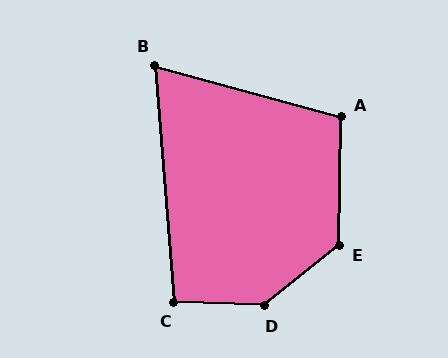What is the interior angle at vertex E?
Approximately 130 degrees (obtuse).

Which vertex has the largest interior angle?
D, at approximately 139 degrees.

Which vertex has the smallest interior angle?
B, at approximately 70 degrees.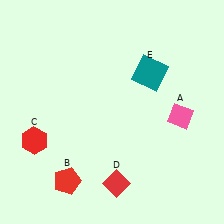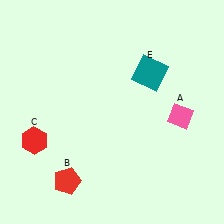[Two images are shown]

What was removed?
The red diamond (D) was removed in Image 2.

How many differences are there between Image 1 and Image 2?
There is 1 difference between the two images.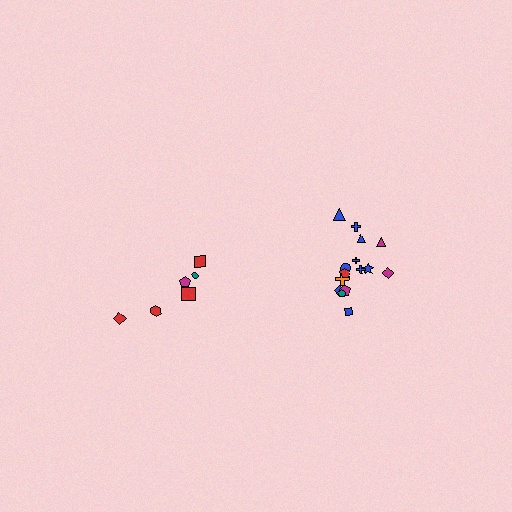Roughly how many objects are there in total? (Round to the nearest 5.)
Roughly 20 objects in total.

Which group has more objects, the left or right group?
The right group.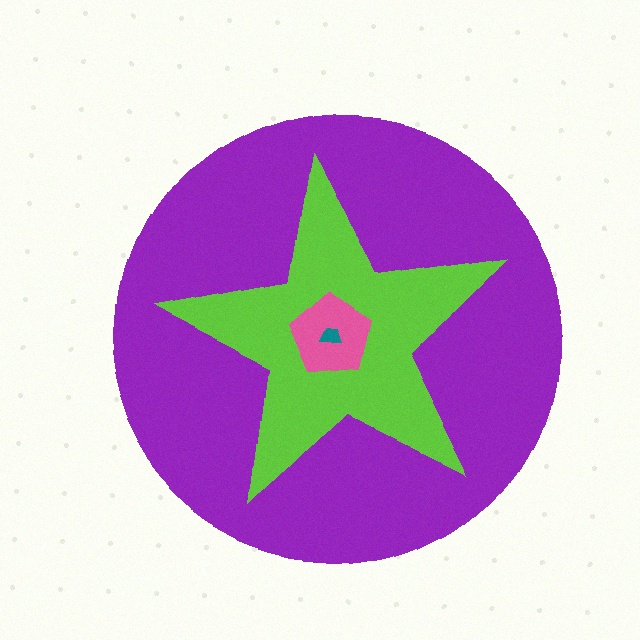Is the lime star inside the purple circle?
Yes.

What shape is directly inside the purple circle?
The lime star.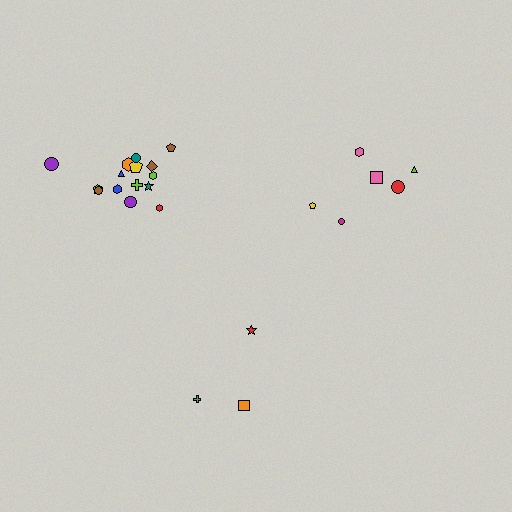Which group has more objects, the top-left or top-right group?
The top-left group.